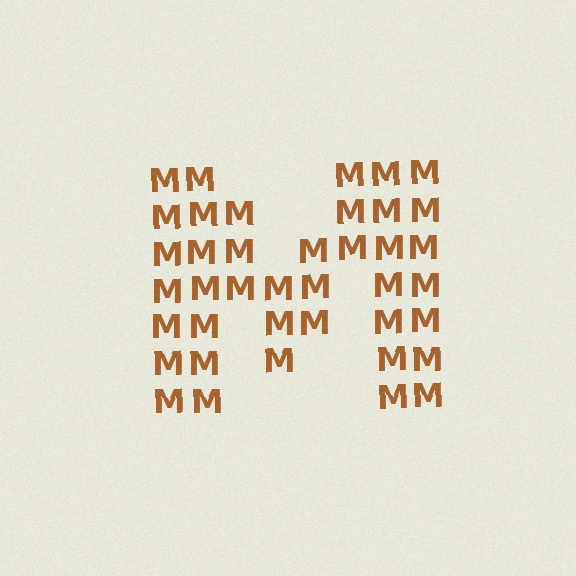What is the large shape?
The large shape is the letter M.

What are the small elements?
The small elements are letter M's.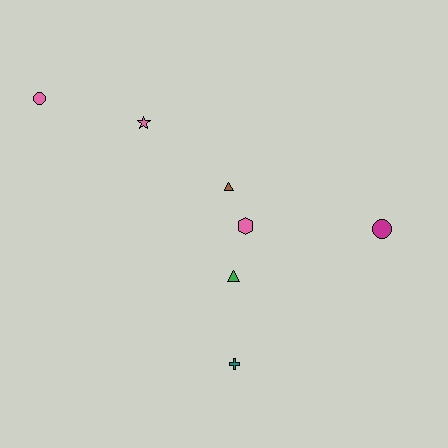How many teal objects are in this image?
There is 1 teal object.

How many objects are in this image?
There are 7 objects.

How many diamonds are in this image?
There are no diamonds.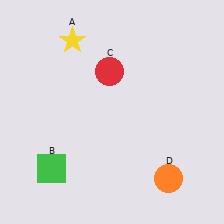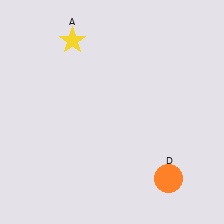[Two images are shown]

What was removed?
The red circle (C), the green square (B) were removed in Image 2.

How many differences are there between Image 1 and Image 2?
There are 2 differences between the two images.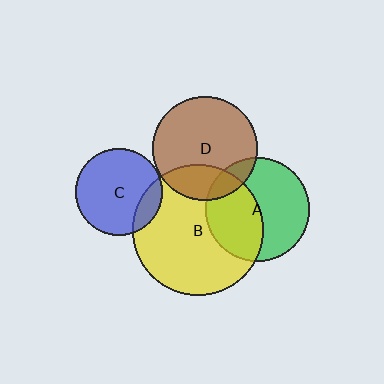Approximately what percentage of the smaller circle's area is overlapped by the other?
Approximately 15%.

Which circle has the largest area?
Circle B (yellow).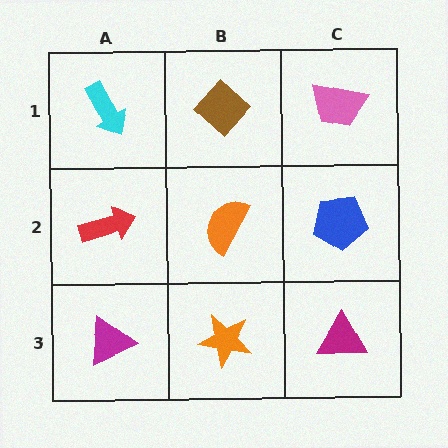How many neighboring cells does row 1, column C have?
2.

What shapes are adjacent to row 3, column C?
A blue pentagon (row 2, column C), an orange star (row 3, column B).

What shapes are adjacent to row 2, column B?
A brown diamond (row 1, column B), an orange star (row 3, column B), a red arrow (row 2, column A), a blue pentagon (row 2, column C).